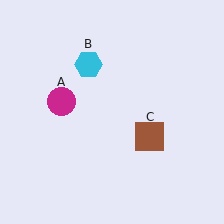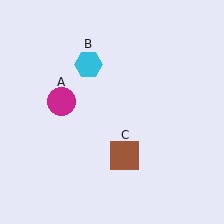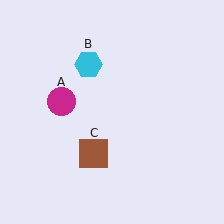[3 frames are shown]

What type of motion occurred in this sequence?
The brown square (object C) rotated clockwise around the center of the scene.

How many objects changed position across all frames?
1 object changed position: brown square (object C).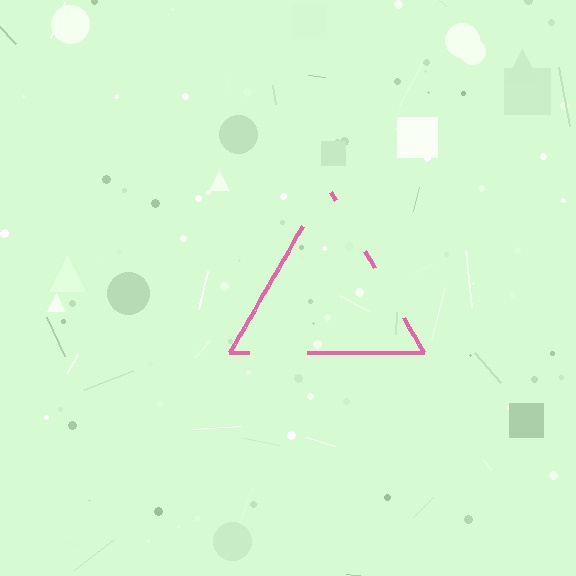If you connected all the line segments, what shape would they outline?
They would outline a triangle.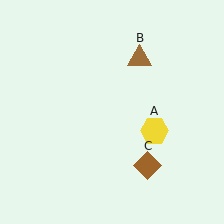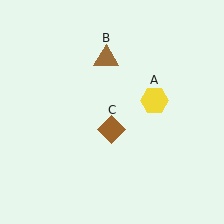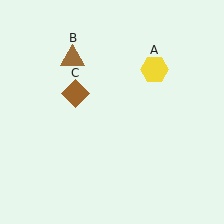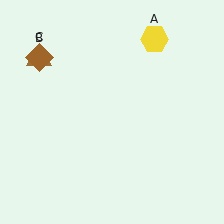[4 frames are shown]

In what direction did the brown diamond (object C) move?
The brown diamond (object C) moved up and to the left.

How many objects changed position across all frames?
3 objects changed position: yellow hexagon (object A), brown triangle (object B), brown diamond (object C).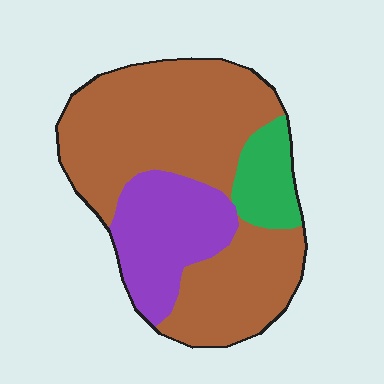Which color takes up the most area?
Brown, at roughly 65%.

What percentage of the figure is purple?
Purple covers about 25% of the figure.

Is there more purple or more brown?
Brown.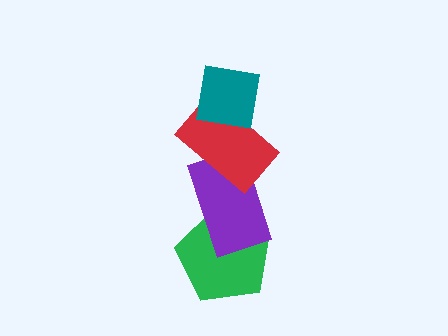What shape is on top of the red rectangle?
The teal square is on top of the red rectangle.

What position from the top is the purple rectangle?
The purple rectangle is 3rd from the top.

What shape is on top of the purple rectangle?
The red rectangle is on top of the purple rectangle.